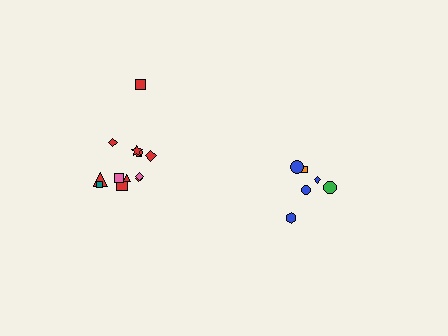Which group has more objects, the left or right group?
The left group.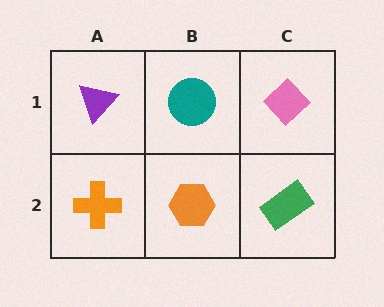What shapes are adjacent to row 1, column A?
An orange cross (row 2, column A), a teal circle (row 1, column B).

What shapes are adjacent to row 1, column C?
A green rectangle (row 2, column C), a teal circle (row 1, column B).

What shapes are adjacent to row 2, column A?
A purple triangle (row 1, column A), an orange hexagon (row 2, column B).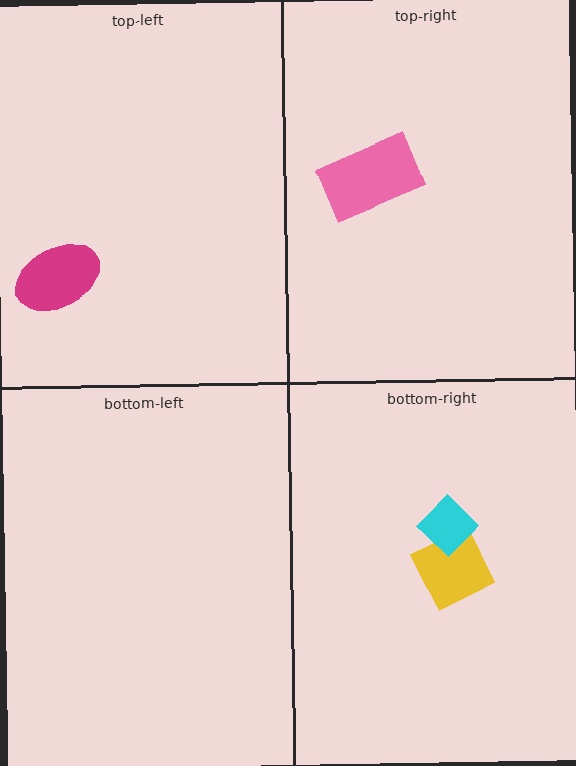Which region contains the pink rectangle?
The top-right region.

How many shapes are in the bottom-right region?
2.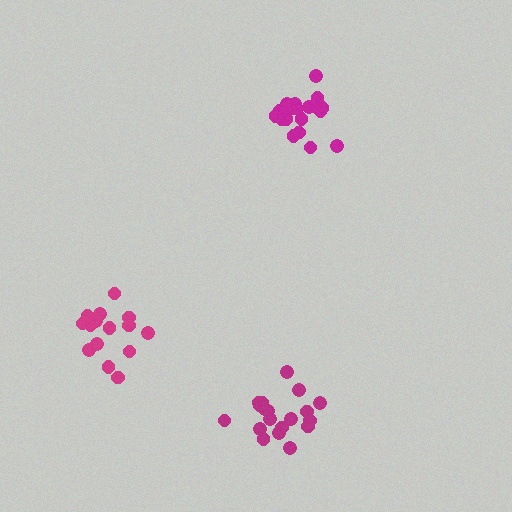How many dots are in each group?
Group 1: 15 dots, Group 2: 21 dots, Group 3: 19 dots (55 total).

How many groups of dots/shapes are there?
There are 3 groups.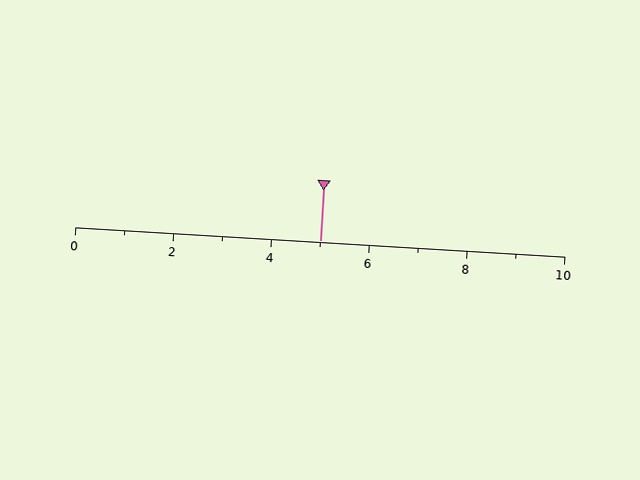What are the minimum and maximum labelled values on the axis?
The axis runs from 0 to 10.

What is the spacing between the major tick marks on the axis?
The major ticks are spaced 2 apart.